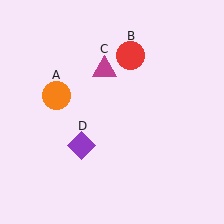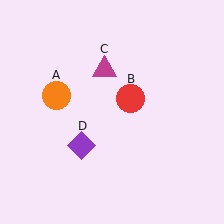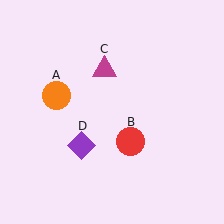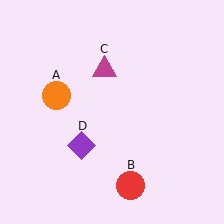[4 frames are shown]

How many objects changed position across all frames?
1 object changed position: red circle (object B).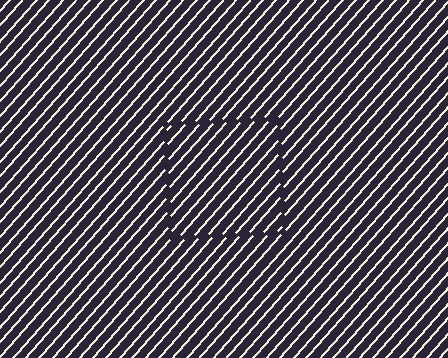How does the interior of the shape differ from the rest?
The interior of the shape contains the same grating, shifted by half a period — the contour is defined by the phase discontinuity where line-ends from the inner and outer gratings abut.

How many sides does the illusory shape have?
4 sides — the line-ends trace a square.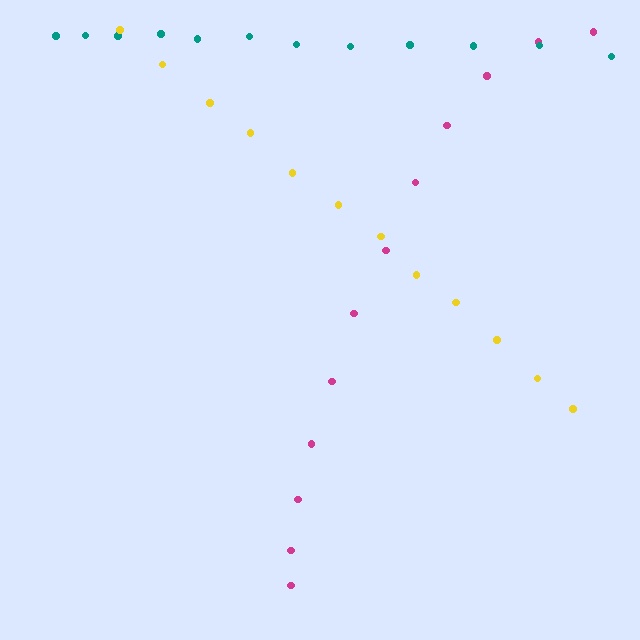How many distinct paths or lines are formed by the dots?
There are 3 distinct paths.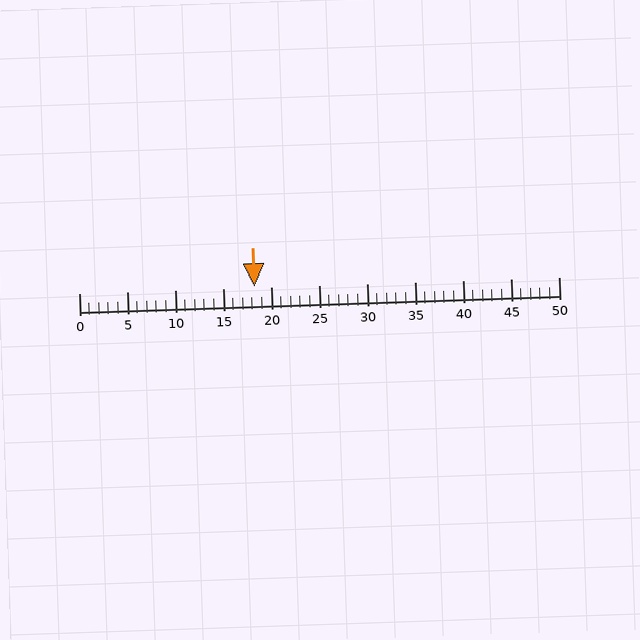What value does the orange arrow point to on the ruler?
The orange arrow points to approximately 18.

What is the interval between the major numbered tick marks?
The major tick marks are spaced 5 units apart.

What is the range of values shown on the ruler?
The ruler shows values from 0 to 50.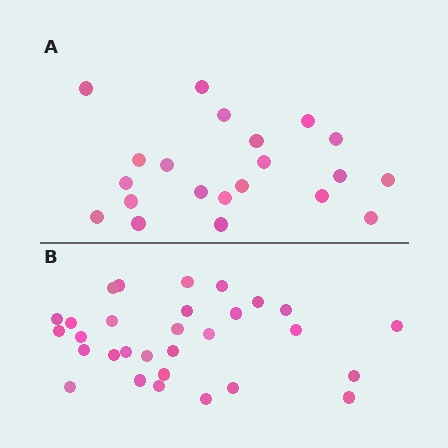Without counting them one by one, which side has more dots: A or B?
Region B (the bottom region) has more dots.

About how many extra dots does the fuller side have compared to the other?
Region B has roughly 8 or so more dots than region A.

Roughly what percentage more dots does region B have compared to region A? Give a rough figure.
About 45% more.